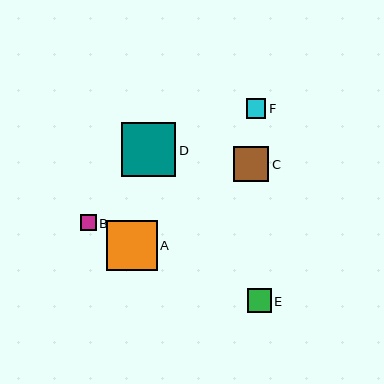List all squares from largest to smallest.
From largest to smallest: D, A, C, E, F, B.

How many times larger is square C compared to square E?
Square C is approximately 1.4 times the size of square E.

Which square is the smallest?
Square B is the smallest with a size of approximately 16 pixels.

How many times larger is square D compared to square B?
Square D is approximately 3.5 times the size of square B.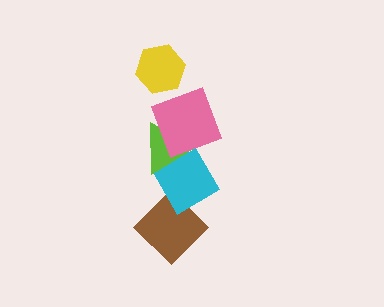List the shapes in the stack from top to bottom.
From top to bottom: the yellow hexagon, the pink square, the lime triangle, the cyan diamond, the brown diamond.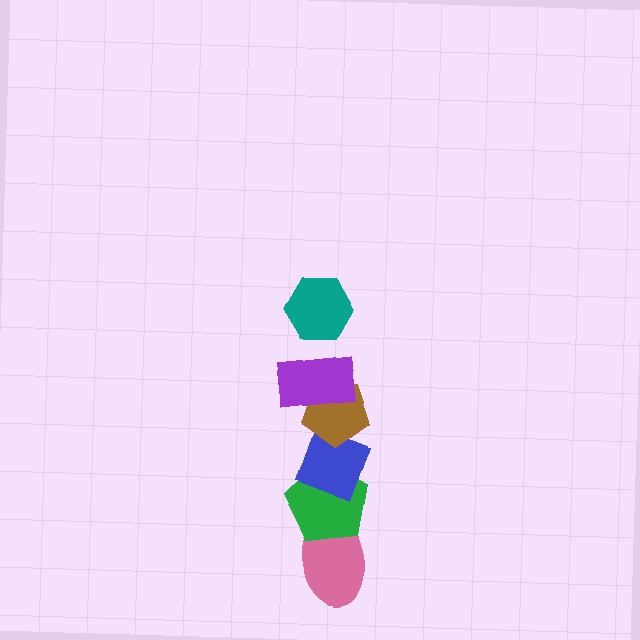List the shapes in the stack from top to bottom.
From top to bottom: the teal hexagon, the purple rectangle, the brown pentagon, the blue diamond, the green pentagon, the pink ellipse.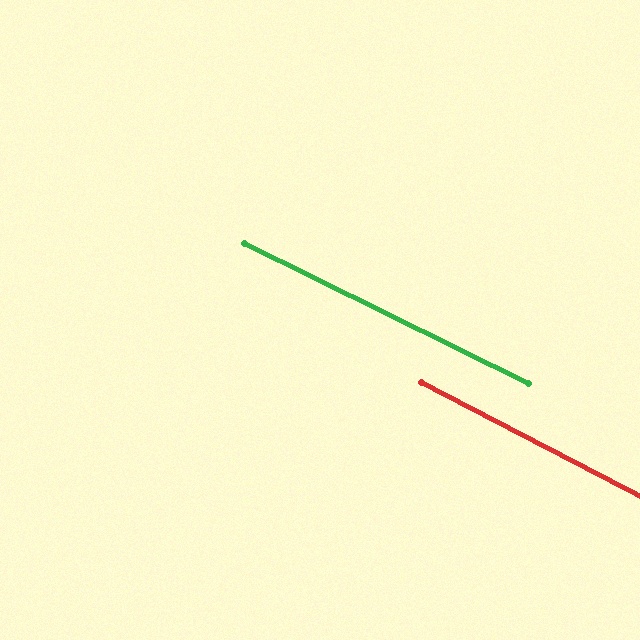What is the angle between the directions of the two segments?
Approximately 1 degree.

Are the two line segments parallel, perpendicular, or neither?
Parallel — their directions differ by only 1.2°.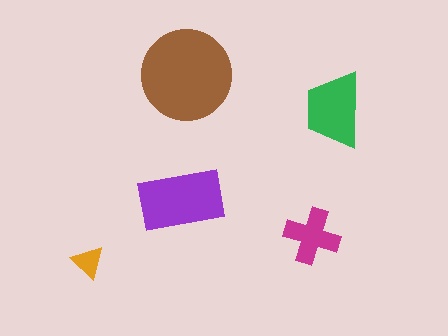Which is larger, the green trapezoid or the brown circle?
The brown circle.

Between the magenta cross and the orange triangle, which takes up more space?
The magenta cross.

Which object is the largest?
The brown circle.